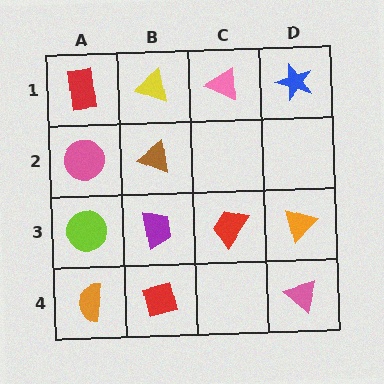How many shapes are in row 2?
2 shapes.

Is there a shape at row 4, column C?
No, that cell is empty.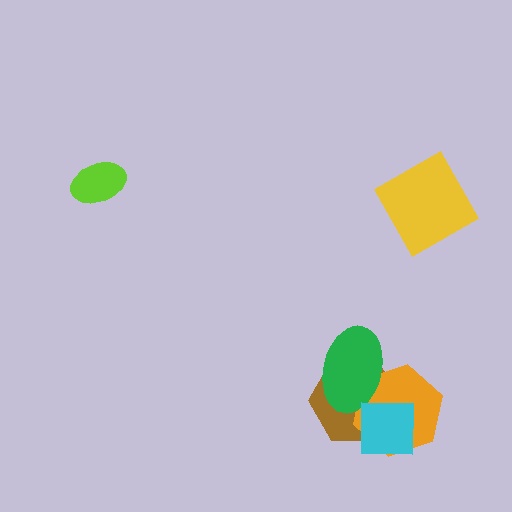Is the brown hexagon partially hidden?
Yes, it is partially covered by another shape.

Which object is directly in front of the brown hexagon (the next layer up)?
The orange hexagon is directly in front of the brown hexagon.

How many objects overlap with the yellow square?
0 objects overlap with the yellow square.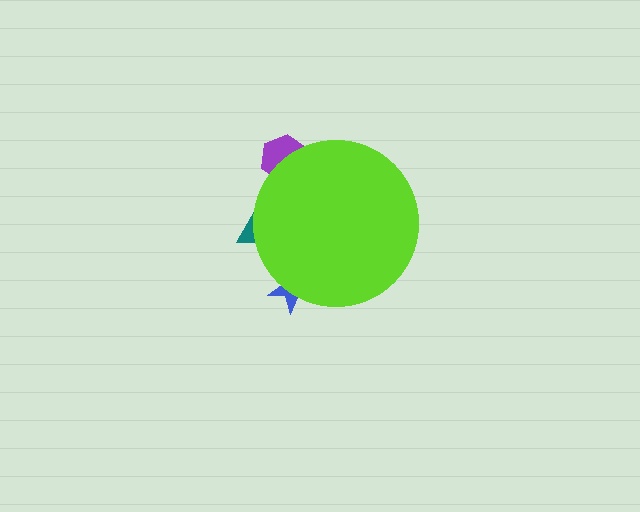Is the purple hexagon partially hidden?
Yes, the purple hexagon is partially hidden behind the lime circle.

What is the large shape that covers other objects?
A lime circle.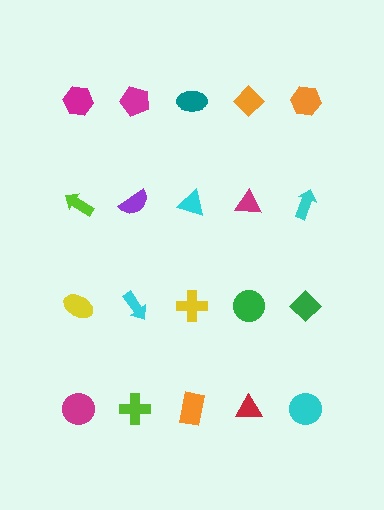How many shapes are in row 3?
5 shapes.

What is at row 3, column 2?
A cyan arrow.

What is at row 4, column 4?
A red triangle.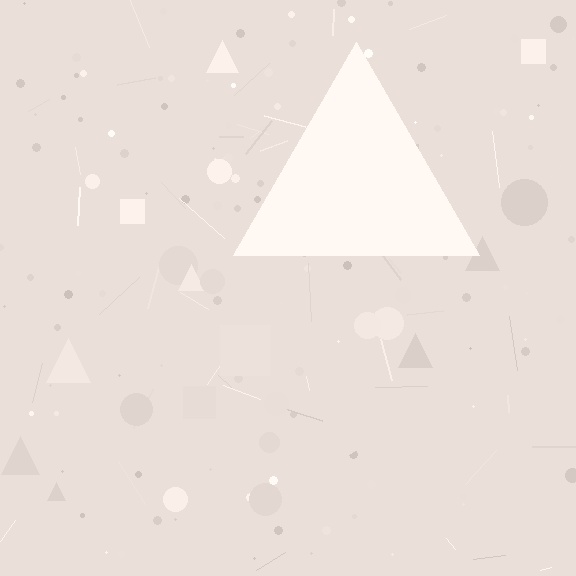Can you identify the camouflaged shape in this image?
The camouflaged shape is a triangle.